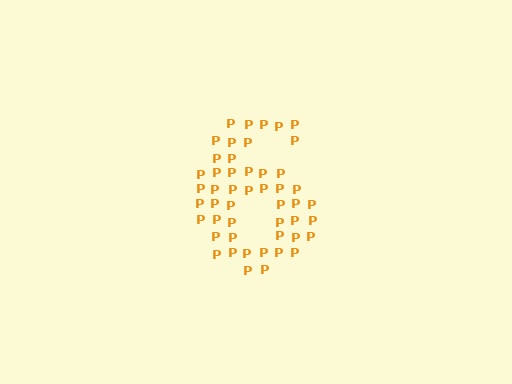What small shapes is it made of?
It is made of small letter P's.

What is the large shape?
The large shape is the digit 6.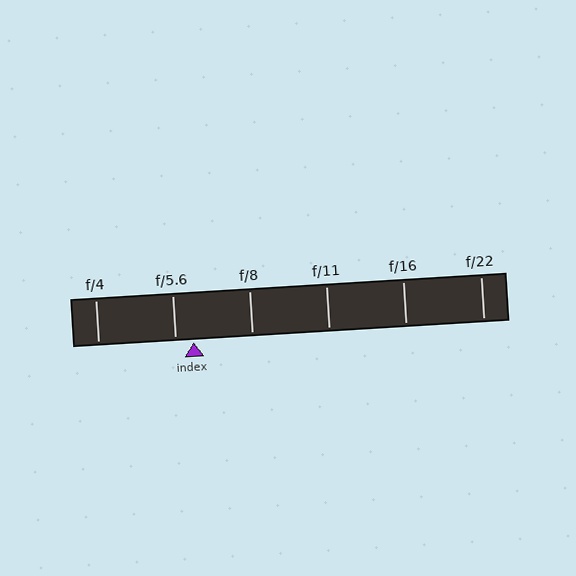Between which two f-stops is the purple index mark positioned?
The index mark is between f/5.6 and f/8.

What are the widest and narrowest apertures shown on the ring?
The widest aperture shown is f/4 and the narrowest is f/22.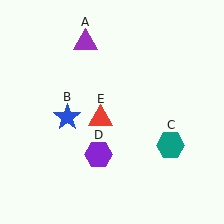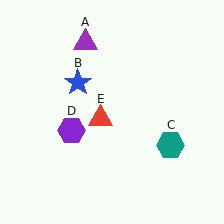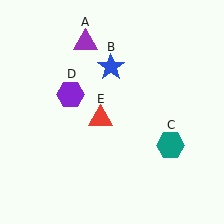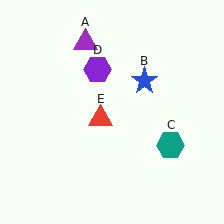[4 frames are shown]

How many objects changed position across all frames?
2 objects changed position: blue star (object B), purple hexagon (object D).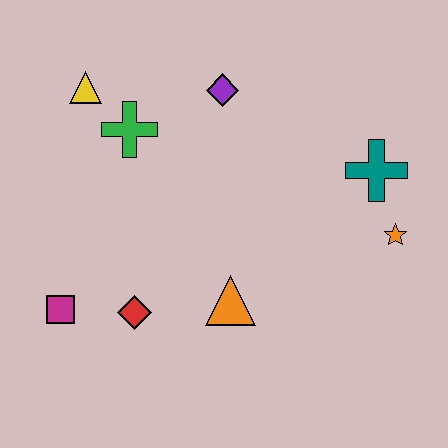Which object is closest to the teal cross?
The orange star is closest to the teal cross.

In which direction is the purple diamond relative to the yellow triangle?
The purple diamond is to the right of the yellow triangle.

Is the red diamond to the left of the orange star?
Yes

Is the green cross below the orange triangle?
No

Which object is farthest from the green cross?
The orange star is farthest from the green cross.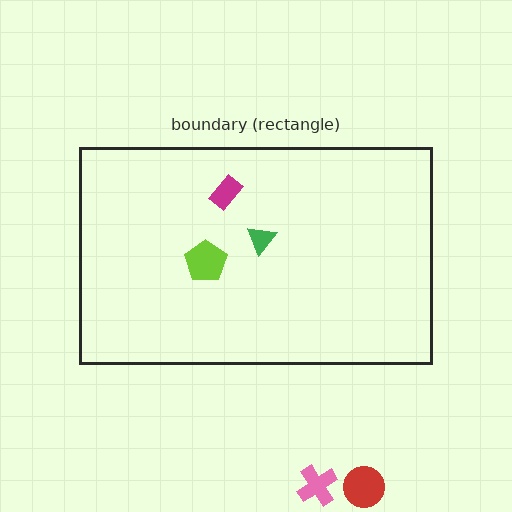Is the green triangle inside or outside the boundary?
Inside.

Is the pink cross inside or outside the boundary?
Outside.